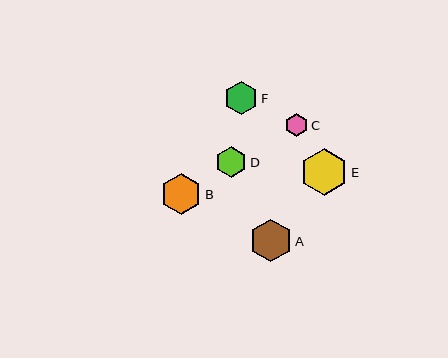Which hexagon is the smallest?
Hexagon C is the smallest with a size of approximately 22 pixels.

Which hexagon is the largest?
Hexagon E is the largest with a size of approximately 47 pixels.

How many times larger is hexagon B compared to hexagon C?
Hexagon B is approximately 1.8 times the size of hexagon C.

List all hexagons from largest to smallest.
From largest to smallest: E, A, B, F, D, C.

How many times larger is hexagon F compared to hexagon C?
Hexagon F is approximately 1.5 times the size of hexagon C.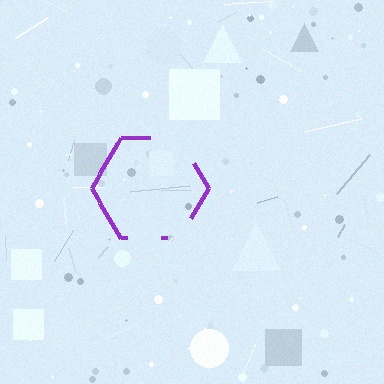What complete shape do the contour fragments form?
The contour fragments form a hexagon.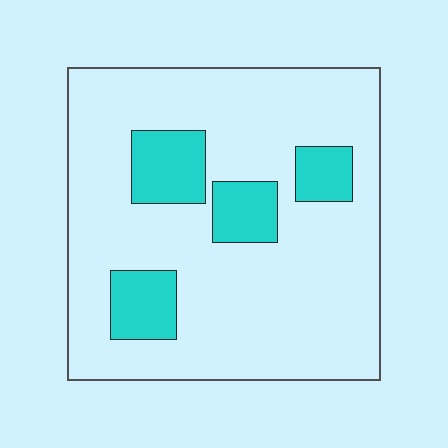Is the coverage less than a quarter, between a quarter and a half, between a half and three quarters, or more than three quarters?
Less than a quarter.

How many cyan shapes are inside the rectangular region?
4.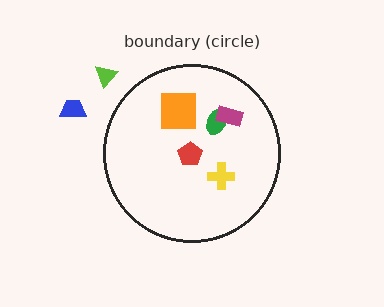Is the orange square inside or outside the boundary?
Inside.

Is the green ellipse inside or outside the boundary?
Inside.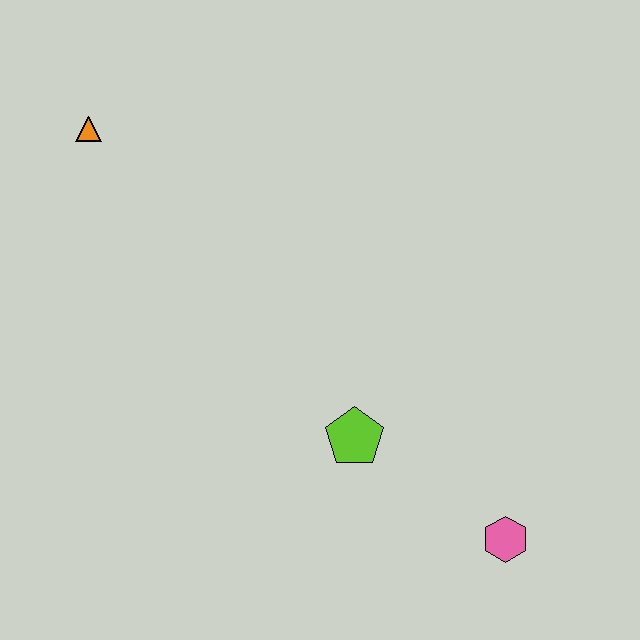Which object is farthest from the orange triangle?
The pink hexagon is farthest from the orange triangle.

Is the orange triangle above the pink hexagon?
Yes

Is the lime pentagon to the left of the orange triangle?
No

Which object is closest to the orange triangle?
The lime pentagon is closest to the orange triangle.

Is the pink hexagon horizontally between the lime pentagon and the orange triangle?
No